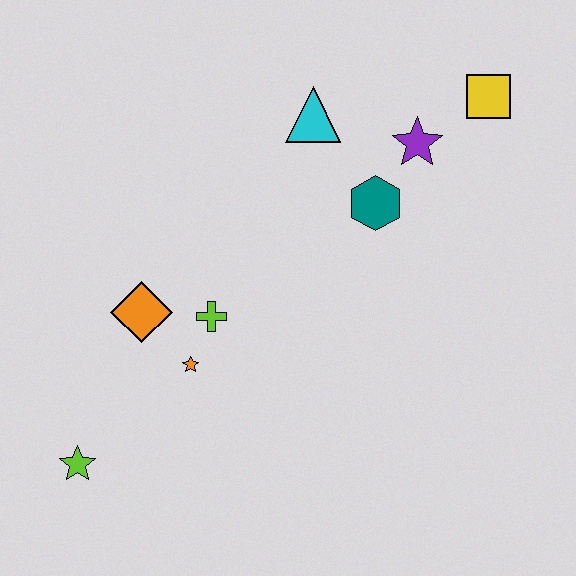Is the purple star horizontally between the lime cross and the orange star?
No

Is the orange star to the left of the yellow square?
Yes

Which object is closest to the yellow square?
The purple star is closest to the yellow square.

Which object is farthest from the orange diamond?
The yellow square is farthest from the orange diamond.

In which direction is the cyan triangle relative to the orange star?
The cyan triangle is above the orange star.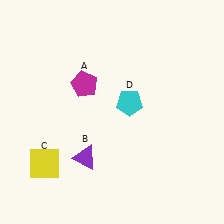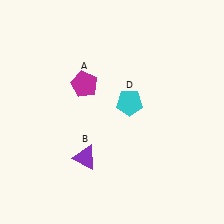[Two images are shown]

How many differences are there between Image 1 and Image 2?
There is 1 difference between the two images.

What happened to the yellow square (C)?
The yellow square (C) was removed in Image 2. It was in the bottom-left area of Image 1.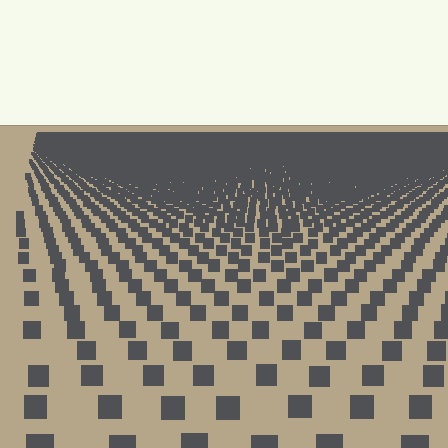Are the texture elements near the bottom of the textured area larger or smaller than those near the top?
Larger. Near the bottom, elements are closer to the viewer and appear at a bigger on-screen size.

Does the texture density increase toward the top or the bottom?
Density increases toward the top.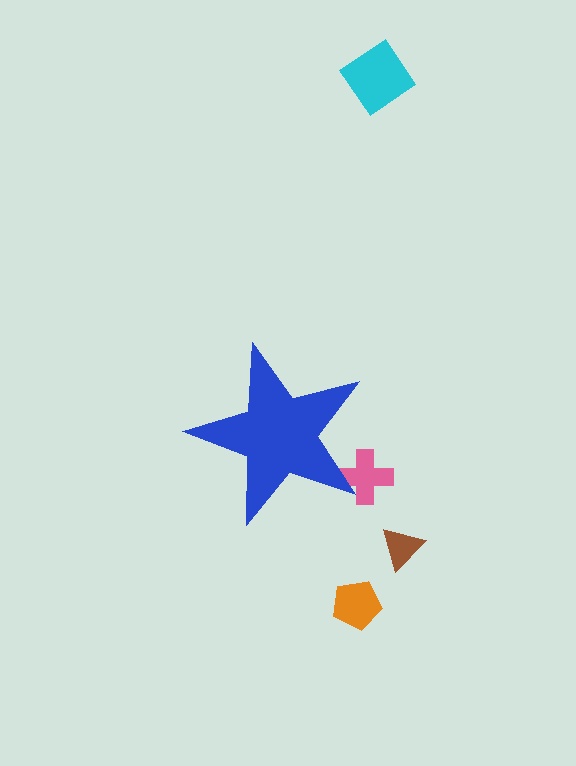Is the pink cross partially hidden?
Yes, the pink cross is partially hidden behind the blue star.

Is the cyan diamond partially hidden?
No, the cyan diamond is fully visible.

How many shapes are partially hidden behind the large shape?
1 shape is partially hidden.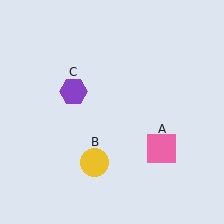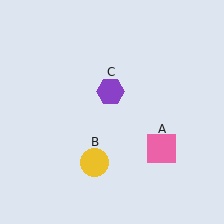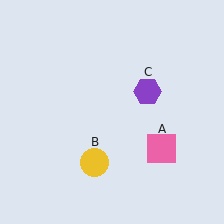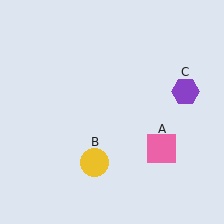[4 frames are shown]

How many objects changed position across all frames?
1 object changed position: purple hexagon (object C).